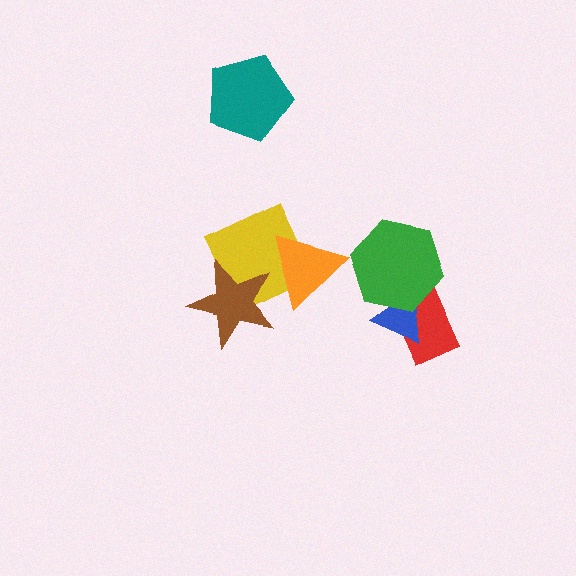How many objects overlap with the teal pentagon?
0 objects overlap with the teal pentagon.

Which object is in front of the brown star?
The orange triangle is in front of the brown star.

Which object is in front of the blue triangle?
The green hexagon is in front of the blue triangle.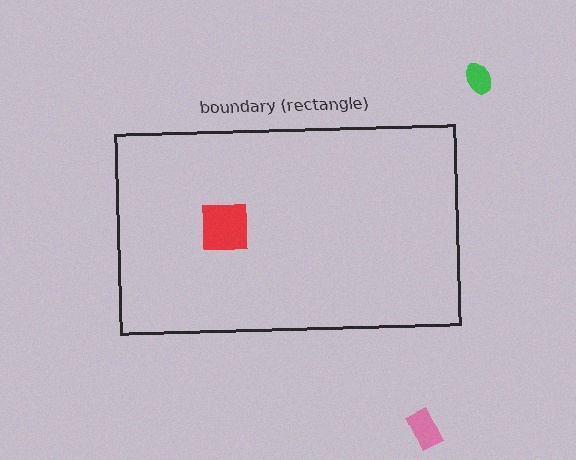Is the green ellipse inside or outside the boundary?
Outside.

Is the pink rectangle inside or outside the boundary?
Outside.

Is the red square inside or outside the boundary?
Inside.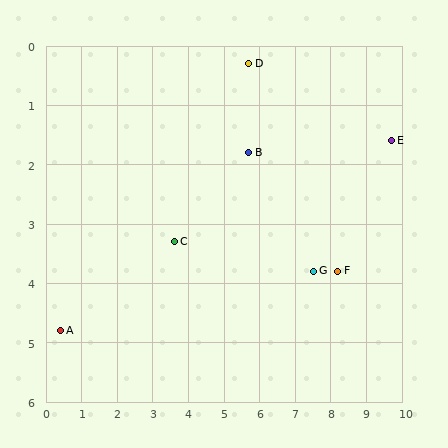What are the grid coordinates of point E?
Point E is at approximately (9.7, 1.6).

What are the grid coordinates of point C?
Point C is at approximately (3.6, 3.3).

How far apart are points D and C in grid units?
Points D and C are about 3.7 grid units apart.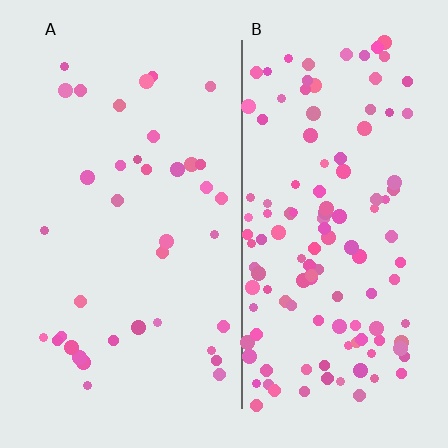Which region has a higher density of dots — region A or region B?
B (the right).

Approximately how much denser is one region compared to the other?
Approximately 3.3× — region B over region A.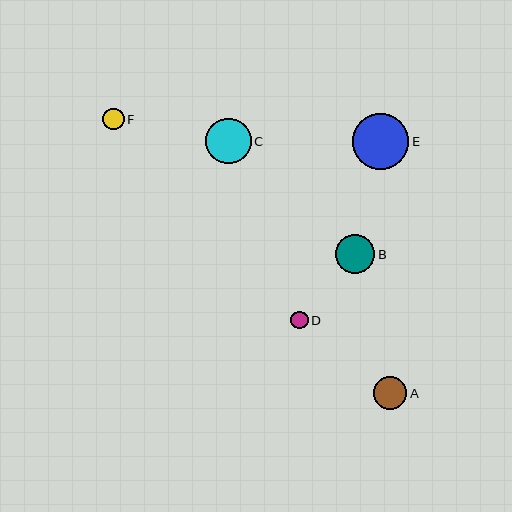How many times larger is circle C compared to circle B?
Circle C is approximately 1.2 times the size of circle B.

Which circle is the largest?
Circle E is the largest with a size of approximately 56 pixels.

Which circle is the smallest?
Circle D is the smallest with a size of approximately 18 pixels.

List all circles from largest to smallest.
From largest to smallest: E, C, B, A, F, D.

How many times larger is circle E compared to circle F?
Circle E is approximately 2.6 times the size of circle F.